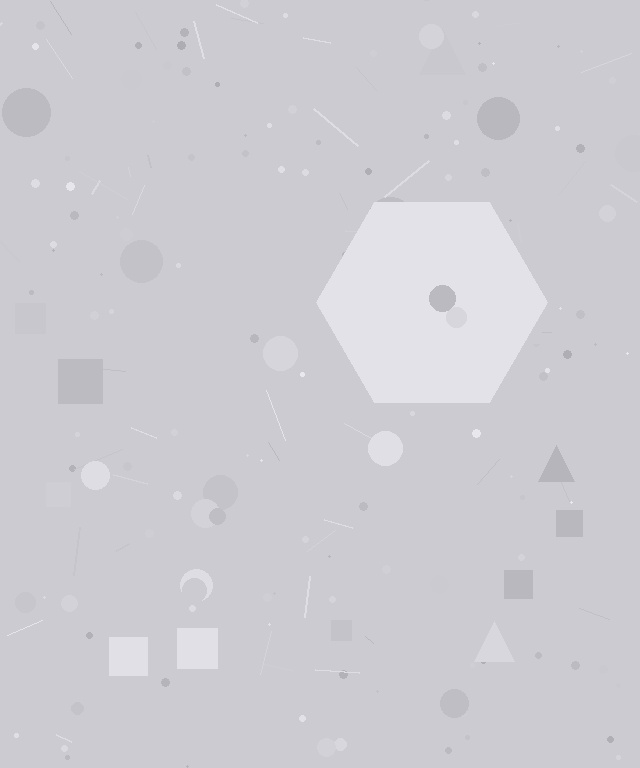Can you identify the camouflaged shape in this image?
The camouflaged shape is a hexagon.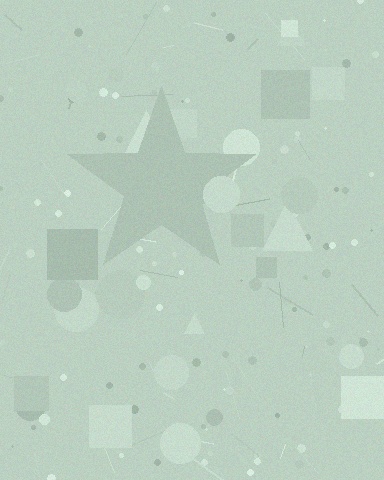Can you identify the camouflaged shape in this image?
The camouflaged shape is a star.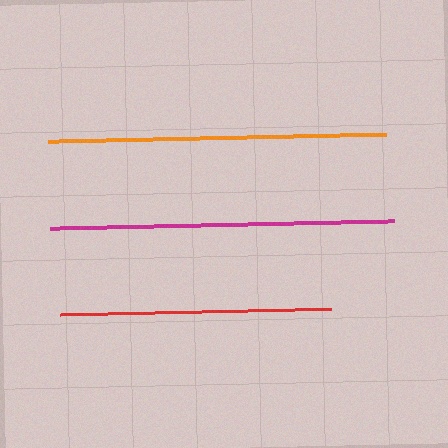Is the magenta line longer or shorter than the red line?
The magenta line is longer than the red line.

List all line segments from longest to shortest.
From longest to shortest: magenta, orange, red.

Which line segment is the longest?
The magenta line is the longest at approximately 344 pixels.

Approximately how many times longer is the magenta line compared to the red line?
The magenta line is approximately 1.3 times the length of the red line.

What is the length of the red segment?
The red segment is approximately 271 pixels long.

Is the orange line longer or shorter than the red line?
The orange line is longer than the red line.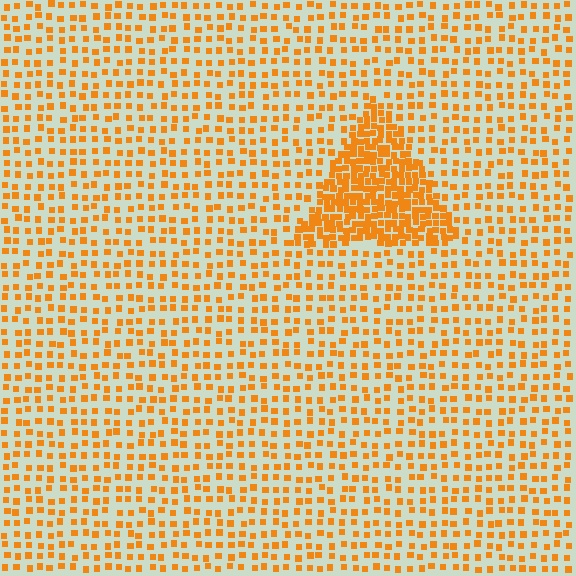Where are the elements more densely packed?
The elements are more densely packed inside the triangle boundary.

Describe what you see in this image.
The image contains small orange elements arranged at two different densities. A triangle-shaped region is visible where the elements are more densely packed than the surrounding area.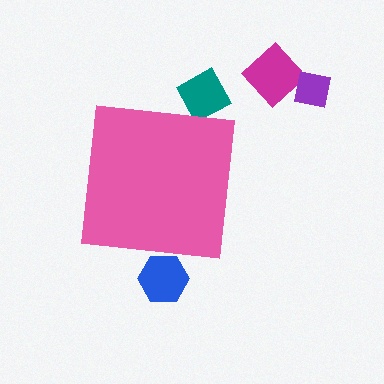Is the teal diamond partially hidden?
Yes, the teal diamond is partially hidden behind the pink square.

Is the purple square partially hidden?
No, the purple square is fully visible.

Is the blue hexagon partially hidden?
Yes, the blue hexagon is partially hidden behind the pink square.